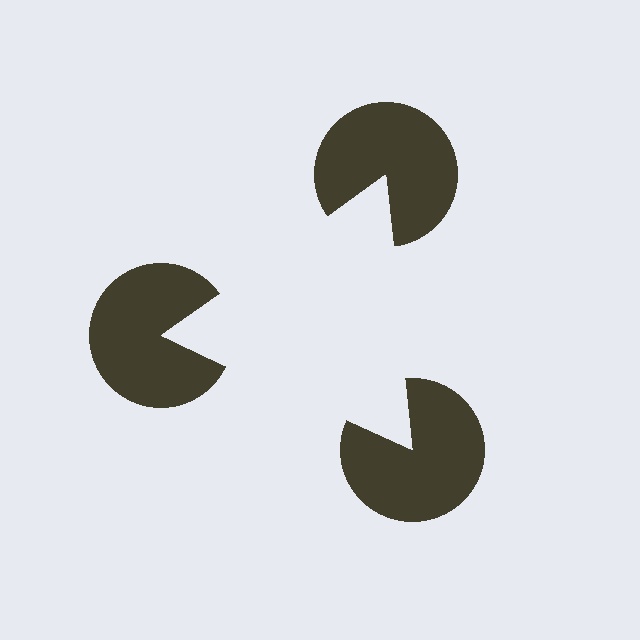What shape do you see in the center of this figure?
An illusory triangle — its edges are inferred from the aligned wedge cuts in the pac-man discs, not physically drawn.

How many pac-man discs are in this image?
There are 3 — one at each vertex of the illusory triangle.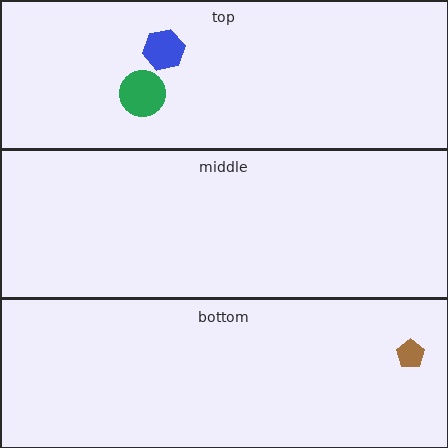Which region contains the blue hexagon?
The top region.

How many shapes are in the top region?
2.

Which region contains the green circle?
The top region.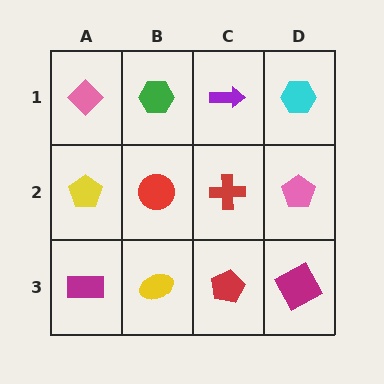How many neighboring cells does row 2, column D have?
3.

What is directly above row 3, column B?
A red circle.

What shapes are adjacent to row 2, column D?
A cyan hexagon (row 1, column D), a magenta square (row 3, column D), a red cross (row 2, column C).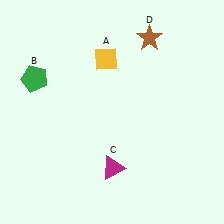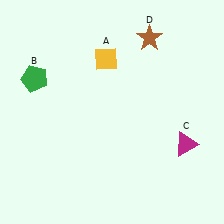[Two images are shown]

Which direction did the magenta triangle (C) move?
The magenta triangle (C) moved right.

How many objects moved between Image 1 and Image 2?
1 object moved between the two images.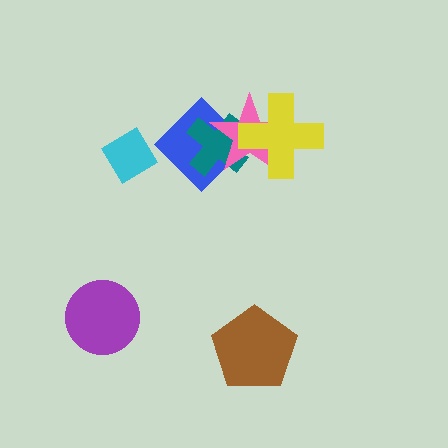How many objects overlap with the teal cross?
3 objects overlap with the teal cross.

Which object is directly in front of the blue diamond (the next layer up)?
The teal cross is directly in front of the blue diamond.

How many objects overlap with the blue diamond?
2 objects overlap with the blue diamond.